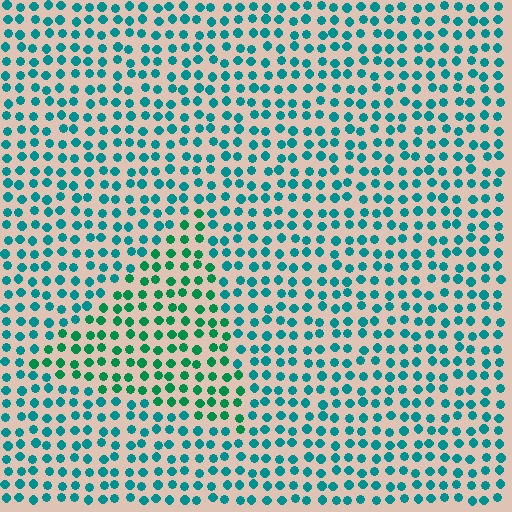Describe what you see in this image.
The image is filled with small teal elements in a uniform arrangement. A triangle-shaped region is visible where the elements are tinted to a slightly different hue, forming a subtle color boundary.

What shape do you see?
I see a triangle.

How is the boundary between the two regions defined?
The boundary is defined purely by a slight shift in hue (about 30 degrees). Spacing, size, and orientation are identical on both sides.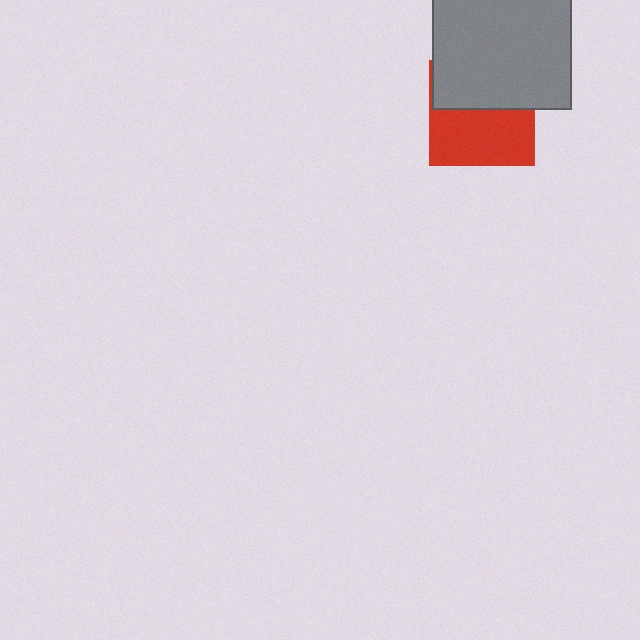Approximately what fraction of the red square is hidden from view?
Roughly 46% of the red square is hidden behind the gray square.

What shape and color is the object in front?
The object in front is a gray square.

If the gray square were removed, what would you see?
You would see the complete red square.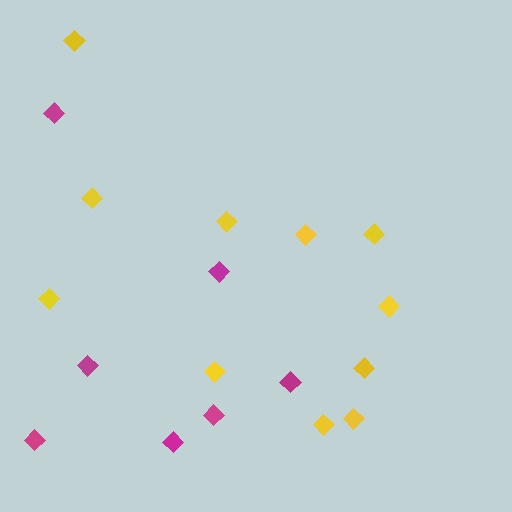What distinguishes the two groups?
There are 2 groups: one group of yellow diamonds (11) and one group of magenta diamonds (7).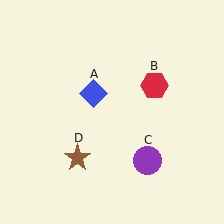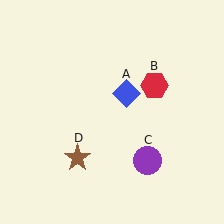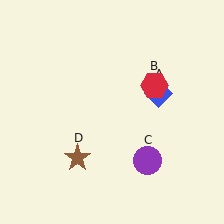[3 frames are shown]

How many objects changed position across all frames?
1 object changed position: blue diamond (object A).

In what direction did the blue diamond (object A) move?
The blue diamond (object A) moved right.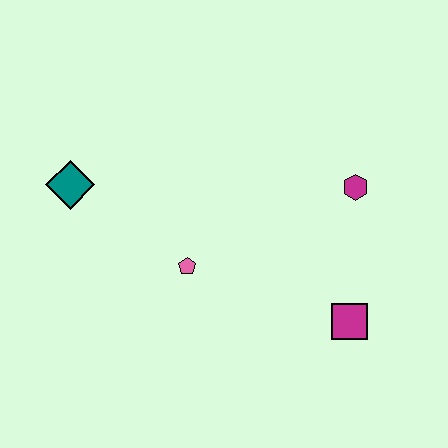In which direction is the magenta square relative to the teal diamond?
The magenta square is to the right of the teal diamond.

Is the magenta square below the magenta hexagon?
Yes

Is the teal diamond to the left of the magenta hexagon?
Yes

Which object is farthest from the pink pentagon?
The magenta hexagon is farthest from the pink pentagon.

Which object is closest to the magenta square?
The magenta hexagon is closest to the magenta square.